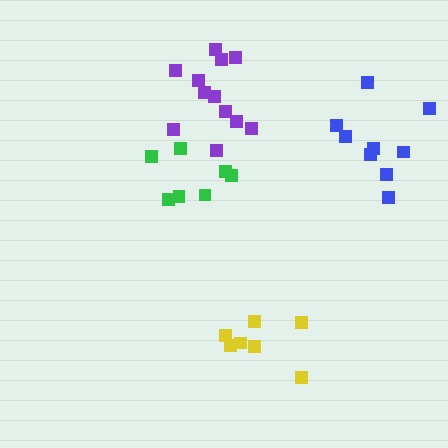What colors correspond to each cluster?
The clusters are colored: purple, green, yellow, blue.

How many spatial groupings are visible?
There are 4 spatial groupings.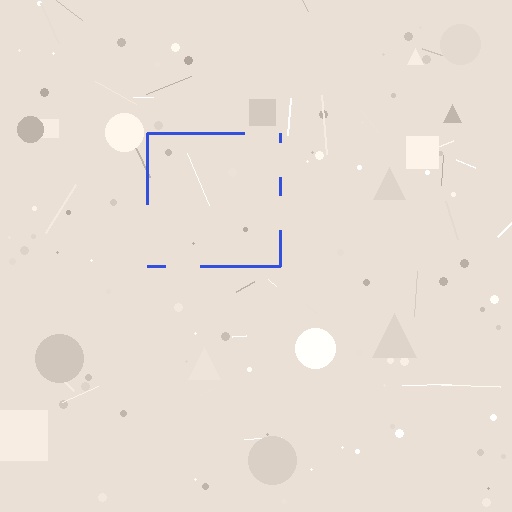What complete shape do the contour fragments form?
The contour fragments form a square.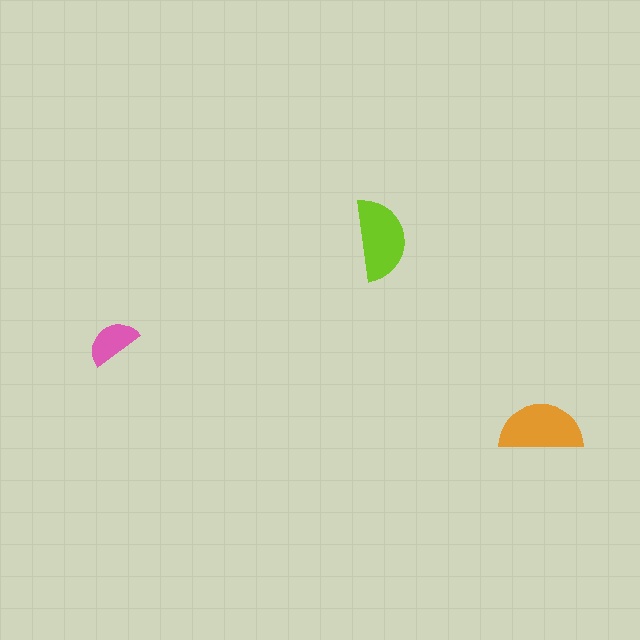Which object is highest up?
The lime semicircle is topmost.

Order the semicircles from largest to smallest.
the orange one, the lime one, the pink one.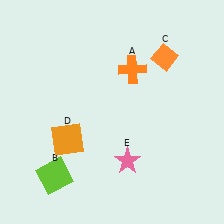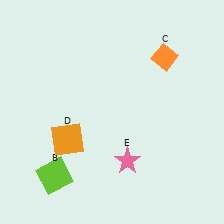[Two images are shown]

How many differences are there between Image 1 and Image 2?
There is 1 difference between the two images.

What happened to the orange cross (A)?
The orange cross (A) was removed in Image 2. It was in the top-right area of Image 1.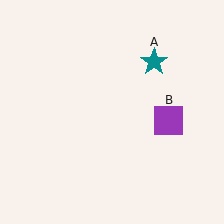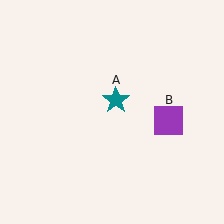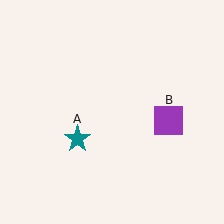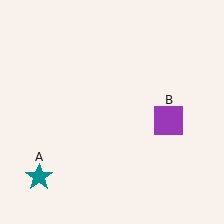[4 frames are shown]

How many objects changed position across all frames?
1 object changed position: teal star (object A).